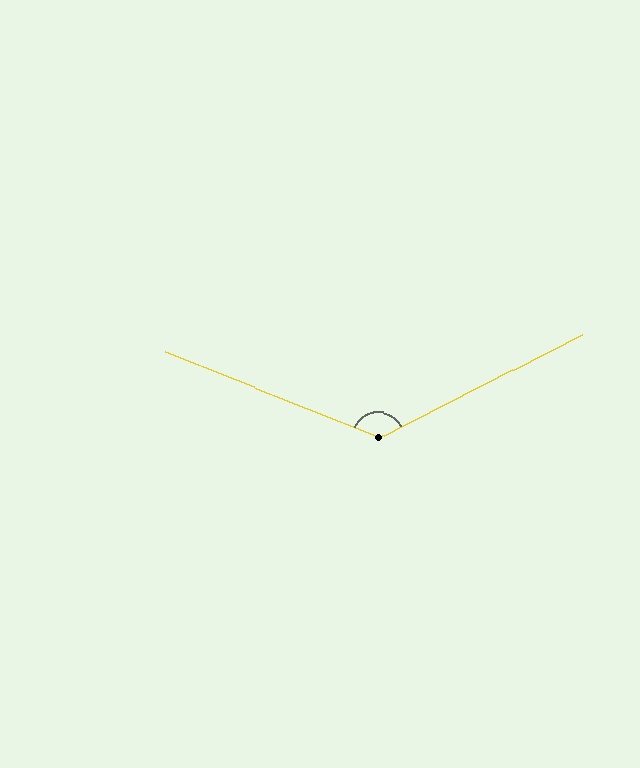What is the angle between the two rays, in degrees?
Approximately 131 degrees.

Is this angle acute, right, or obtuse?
It is obtuse.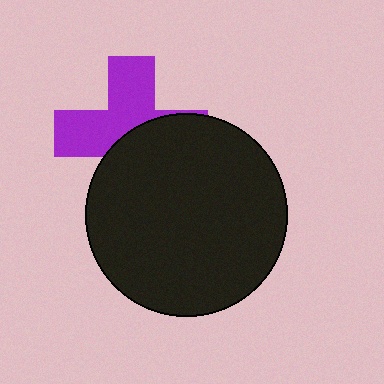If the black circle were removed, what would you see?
You would see the complete purple cross.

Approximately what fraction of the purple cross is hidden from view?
Roughly 48% of the purple cross is hidden behind the black circle.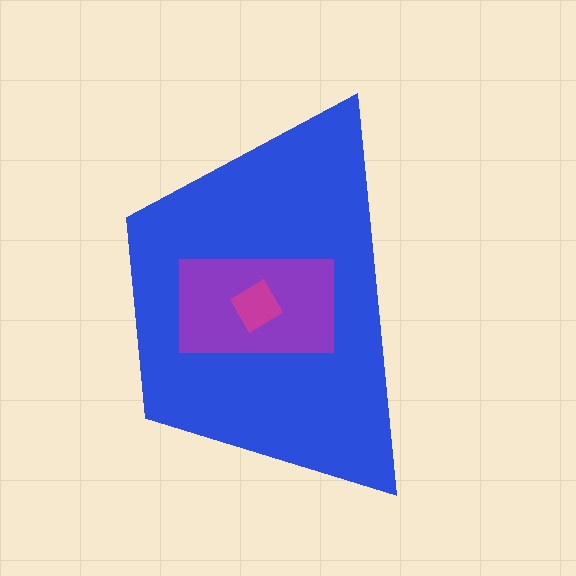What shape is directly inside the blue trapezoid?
The purple rectangle.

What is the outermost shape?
The blue trapezoid.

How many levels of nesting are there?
3.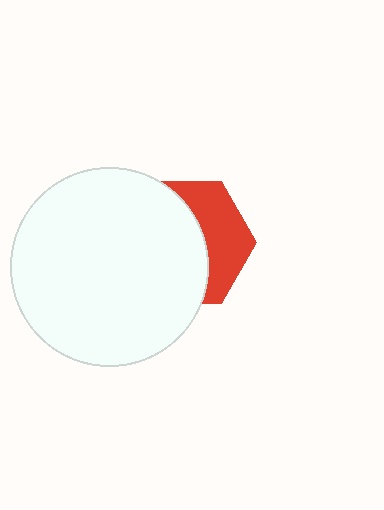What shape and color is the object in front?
The object in front is a white circle.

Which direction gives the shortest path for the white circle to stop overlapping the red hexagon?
Moving left gives the shortest separation.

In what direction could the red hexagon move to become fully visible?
The red hexagon could move right. That would shift it out from behind the white circle entirely.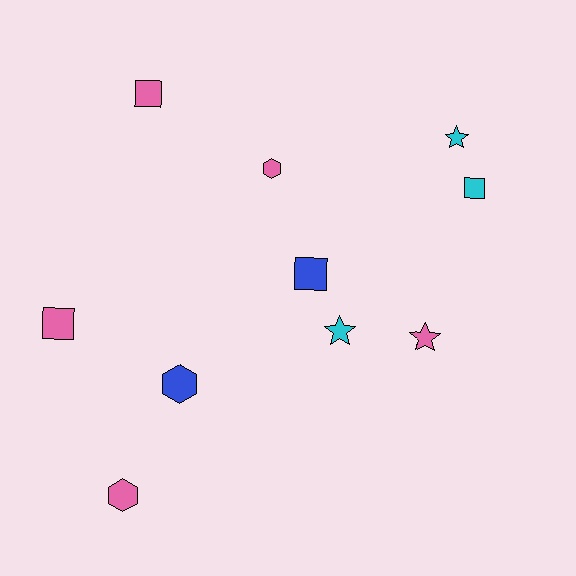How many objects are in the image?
There are 10 objects.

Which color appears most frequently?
Pink, with 5 objects.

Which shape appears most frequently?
Square, with 4 objects.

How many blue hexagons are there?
There is 1 blue hexagon.